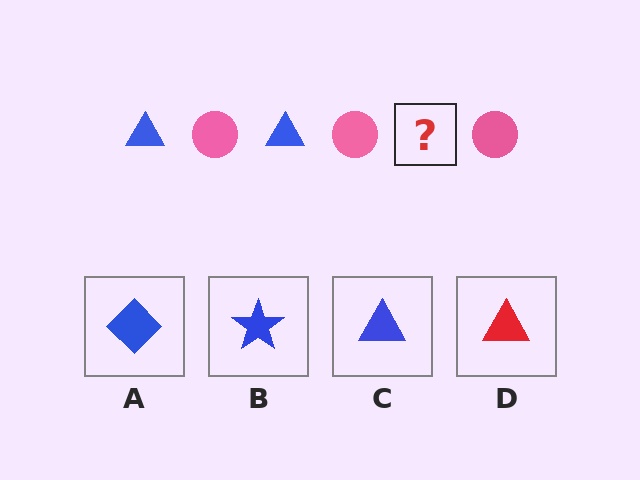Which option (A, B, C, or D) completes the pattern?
C.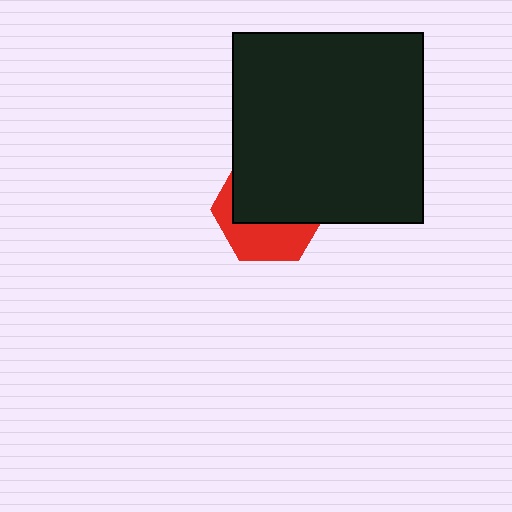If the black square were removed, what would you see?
You would see the complete red hexagon.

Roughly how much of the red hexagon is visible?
A small part of it is visible (roughly 40%).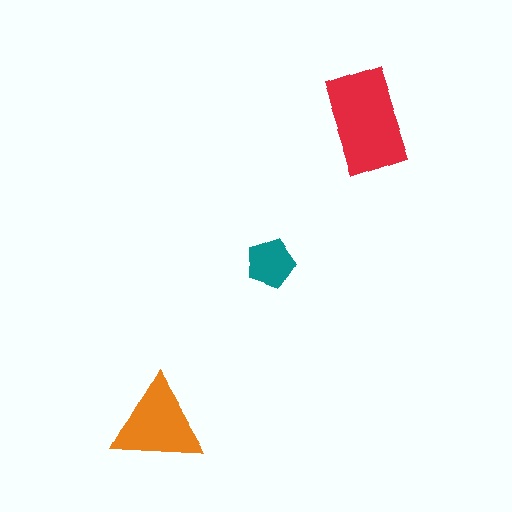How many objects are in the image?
There are 3 objects in the image.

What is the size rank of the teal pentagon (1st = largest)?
3rd.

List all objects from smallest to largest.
The teal pentagon, the orange triangle, the red rectangle.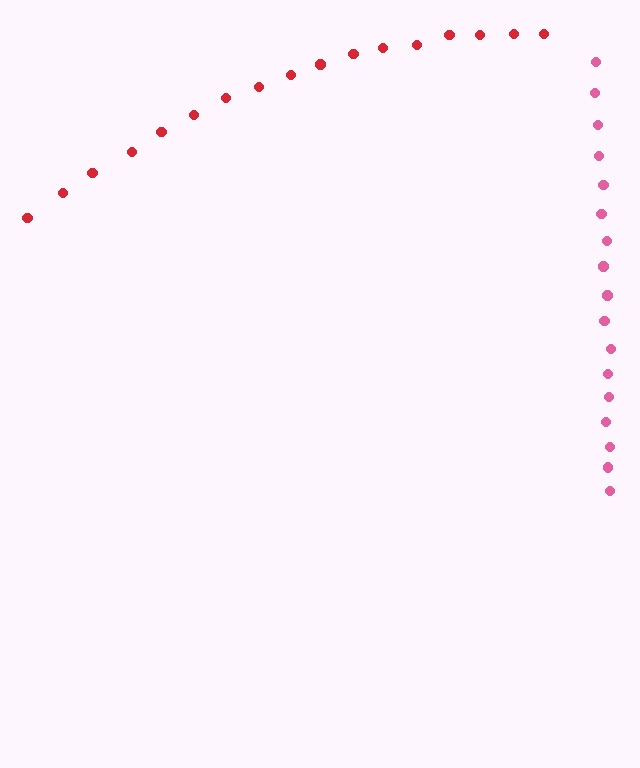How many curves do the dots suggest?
There are 2 distinct paths.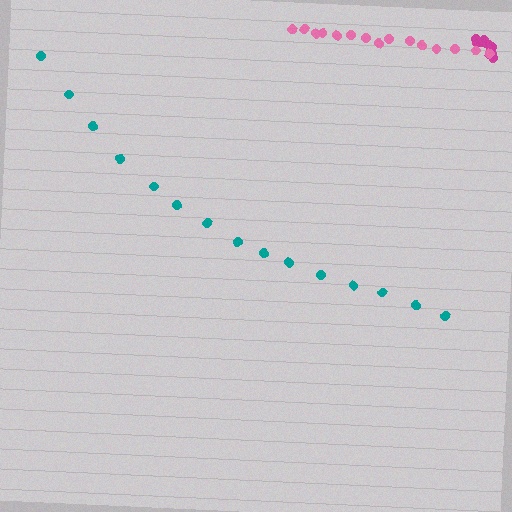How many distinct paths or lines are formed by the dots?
There are 3 distinct paths.